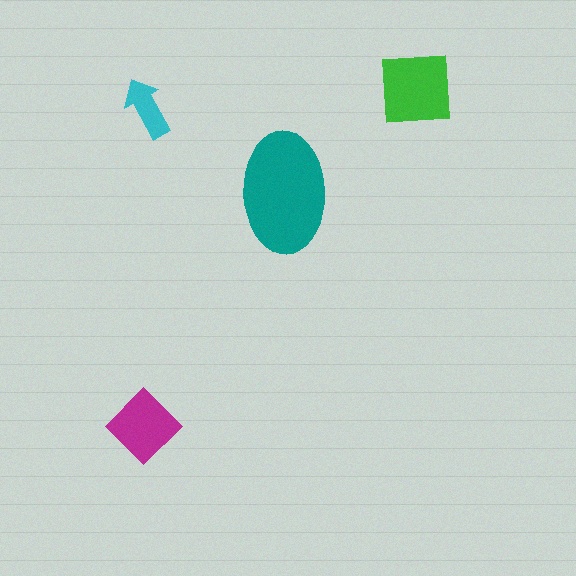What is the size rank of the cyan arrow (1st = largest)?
4th.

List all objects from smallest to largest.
The cyan arrow, the magenta diamond, the green square, the teal ellipse.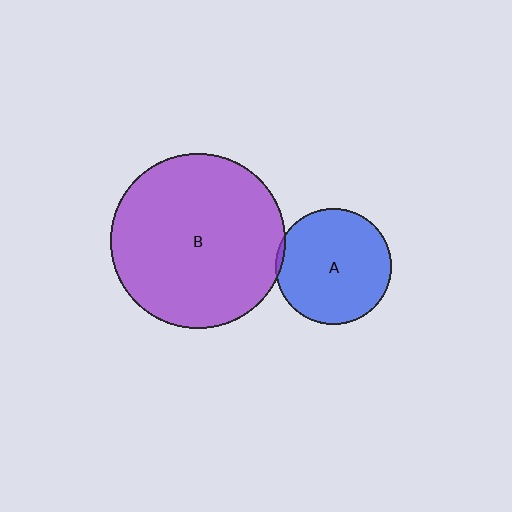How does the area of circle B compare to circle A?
Approximately 2.3 times.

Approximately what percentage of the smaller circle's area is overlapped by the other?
Approximately 5%.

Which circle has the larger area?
Circle B (purple).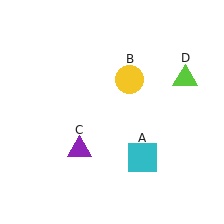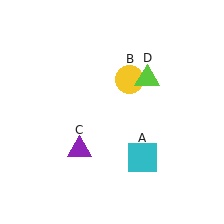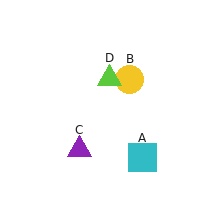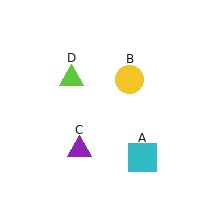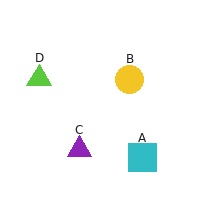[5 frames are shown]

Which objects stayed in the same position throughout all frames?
Cyan square (object A) and yellow circle (object B) and purple triangle (object C) remained stationary.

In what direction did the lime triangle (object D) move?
The lime triangle (object D) moved left.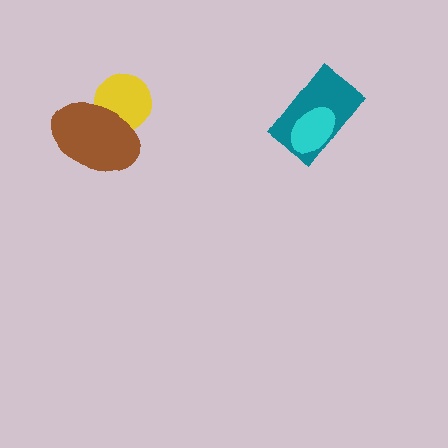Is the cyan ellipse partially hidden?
No, no other shape covers it.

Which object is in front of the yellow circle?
The brown ellipse is in front of the yellow circle.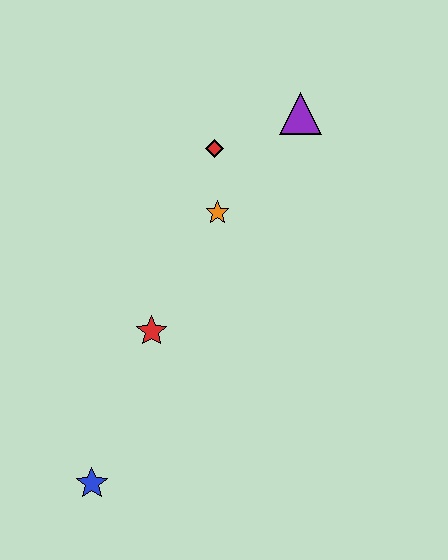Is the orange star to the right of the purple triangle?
No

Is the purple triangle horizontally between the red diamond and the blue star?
No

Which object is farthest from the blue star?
The purple triangle is farthest from the blue star.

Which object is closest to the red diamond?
The orange star is closest to the red diamond.